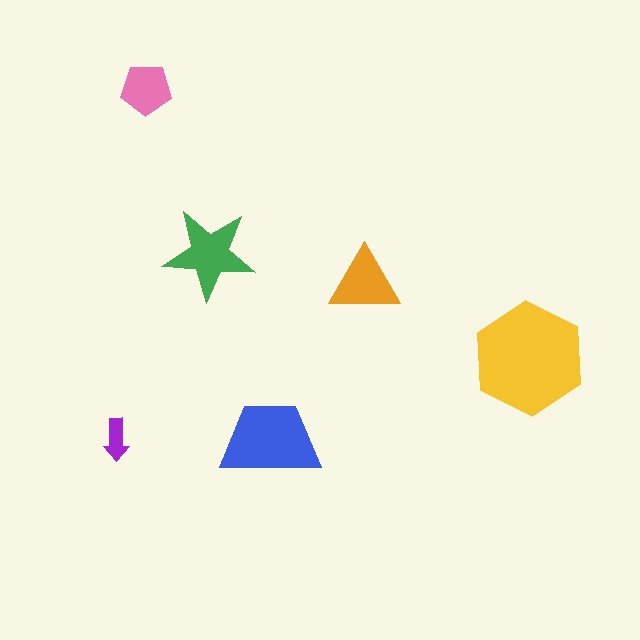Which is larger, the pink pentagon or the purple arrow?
The pink pentagon.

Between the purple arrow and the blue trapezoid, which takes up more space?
The blue trapezoid.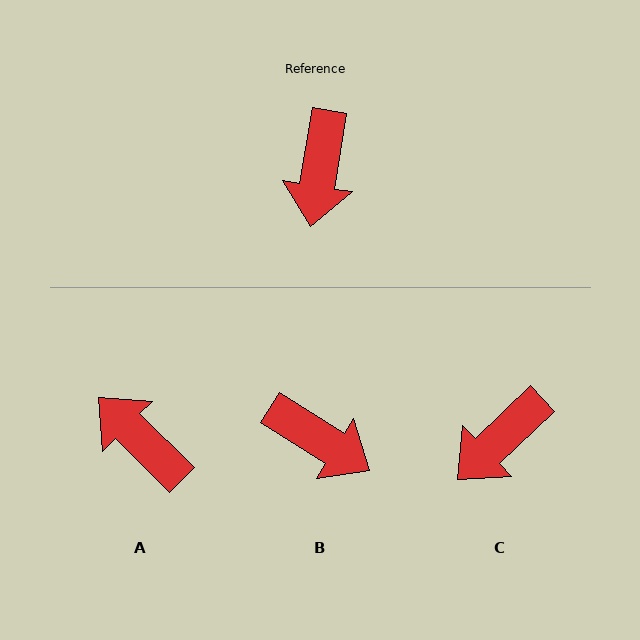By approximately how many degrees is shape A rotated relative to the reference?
Approximately 125 degrees clockwise.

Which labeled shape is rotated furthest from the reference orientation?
A, about 125 degrees away.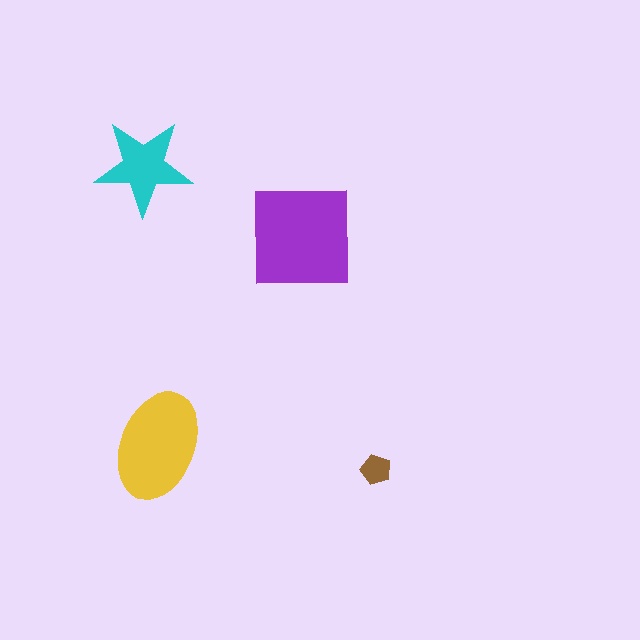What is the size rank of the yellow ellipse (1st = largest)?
2nd.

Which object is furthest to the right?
The brown pentagon is rightmost.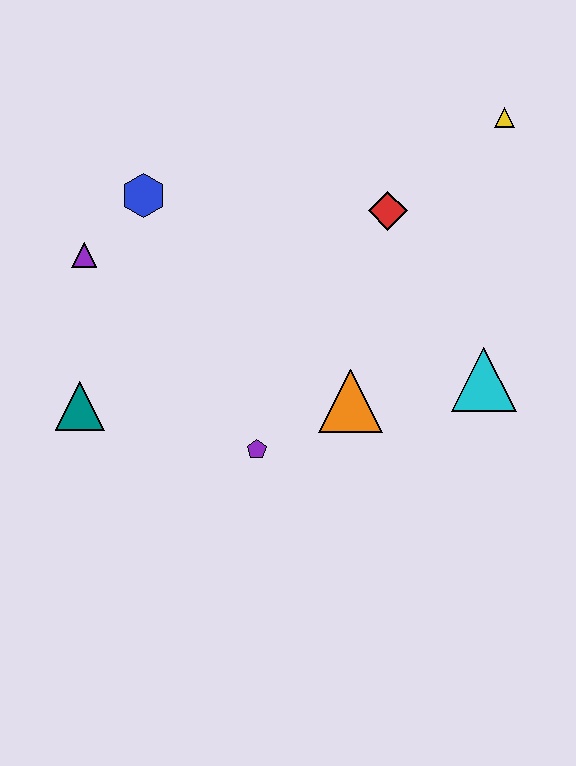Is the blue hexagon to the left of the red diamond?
Yes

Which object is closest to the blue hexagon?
The purple triangle is closest to the blue hexagon.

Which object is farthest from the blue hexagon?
The cyan triangle is farthest from the blue hexagon.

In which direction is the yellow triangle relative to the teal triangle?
The yellow triangle is to the right of the teal triangle.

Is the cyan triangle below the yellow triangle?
Yes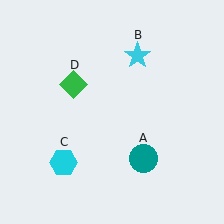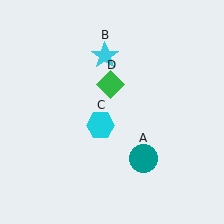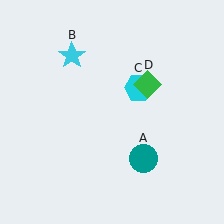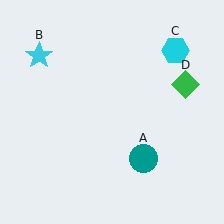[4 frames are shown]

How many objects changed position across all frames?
3 objects changed position: cyan star (object B), cyan hexagon (object C), green diamond (object D).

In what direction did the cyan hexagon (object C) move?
The cyan hexagon (object C) moved up and to the right.